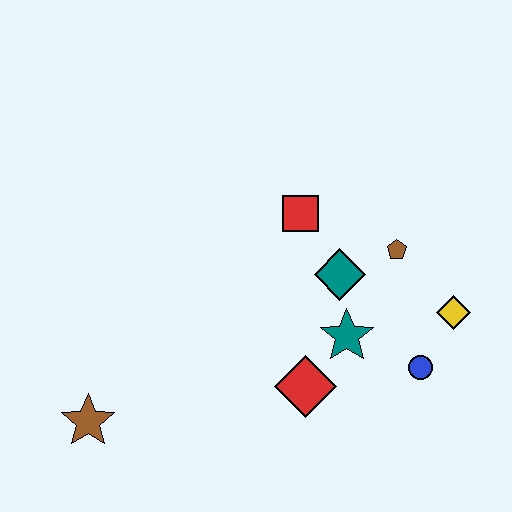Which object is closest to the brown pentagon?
The teal diamond is closest to the brown pentagon.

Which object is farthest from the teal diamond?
The brown star is farthest from the teal diamond.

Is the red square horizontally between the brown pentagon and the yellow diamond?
No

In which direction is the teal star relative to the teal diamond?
The teal star is below the teal diamond.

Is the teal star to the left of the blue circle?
Yes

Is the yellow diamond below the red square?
Yes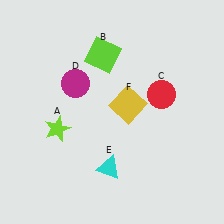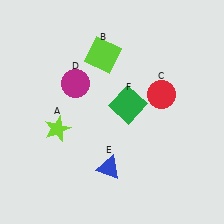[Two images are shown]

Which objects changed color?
E changed from cyan to blue. F changed from yellow to green.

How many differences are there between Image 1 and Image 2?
There are 2 differences between the two images.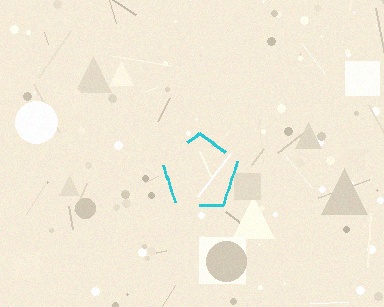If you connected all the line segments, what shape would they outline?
They would outline a pentagon.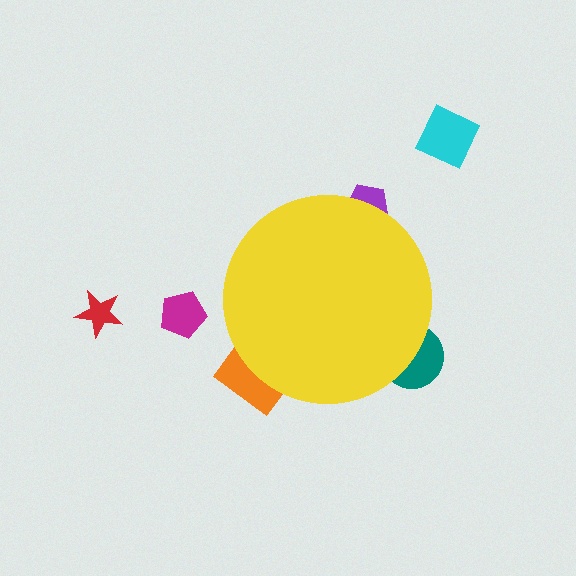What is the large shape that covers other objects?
A yellow circle.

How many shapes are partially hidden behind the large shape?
3 shapes are partially hidden.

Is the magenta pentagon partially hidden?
No, the magenta pentagon is fully visible.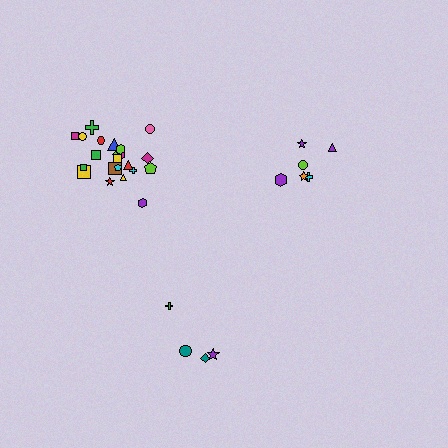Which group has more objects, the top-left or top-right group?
The top-left group.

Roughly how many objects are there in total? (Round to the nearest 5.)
Roughly 30 objects in total.